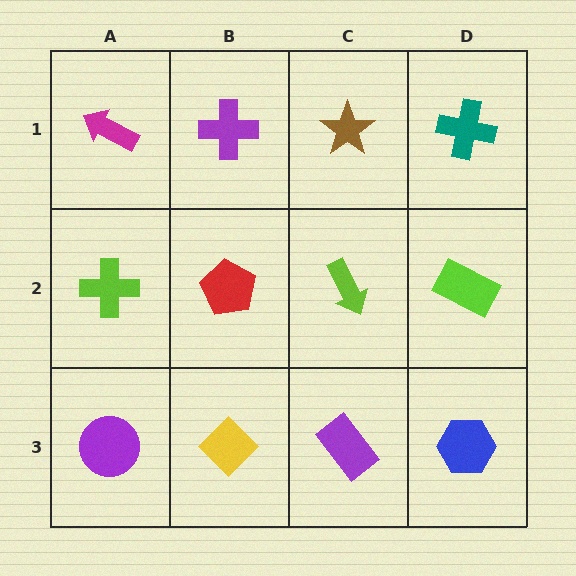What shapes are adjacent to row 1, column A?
A lime cross (row 2, column A), a purple cross (row 1, column B).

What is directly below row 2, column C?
A purple rectangle.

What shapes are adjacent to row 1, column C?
A lime arrow (row 2, column C), a purple cross (row 1, column B), a teal cross (row 1, column D).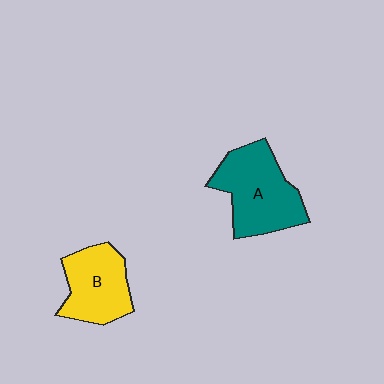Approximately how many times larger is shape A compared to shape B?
Approximately 1.3 times.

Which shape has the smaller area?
Shape B (yellow).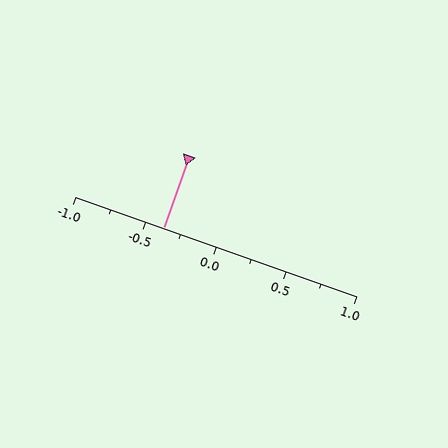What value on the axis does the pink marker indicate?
The marker indicates approximately -0.38.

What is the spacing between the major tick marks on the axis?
The major ticks are spaced 0.5 apart.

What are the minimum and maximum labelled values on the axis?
The axis runs from -1.0 to 1.0.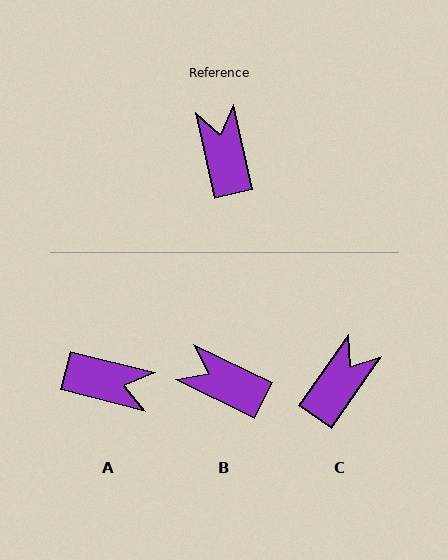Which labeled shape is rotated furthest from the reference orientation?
A, about 117 degrees away.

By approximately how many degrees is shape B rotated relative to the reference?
Approximately 51 degrees counter-clockwise.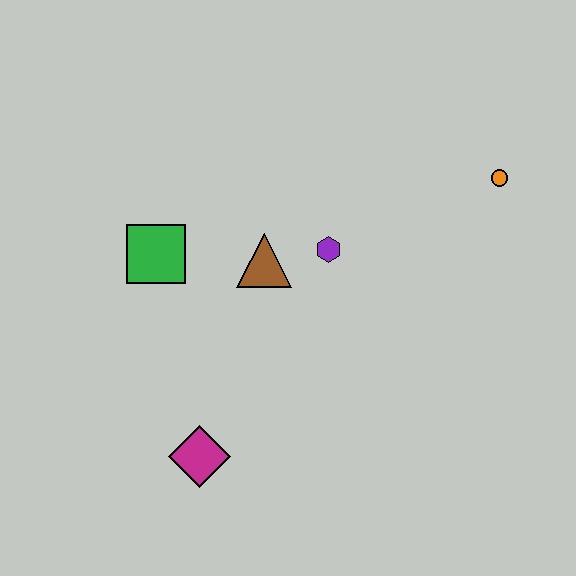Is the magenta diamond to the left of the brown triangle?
Yes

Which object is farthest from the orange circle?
The magenta diamond is farthest from the orange circle.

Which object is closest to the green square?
The brown triangle is closest to the green square.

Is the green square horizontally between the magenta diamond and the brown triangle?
No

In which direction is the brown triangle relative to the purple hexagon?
The brown triangle is to the left of the purple hexagon.